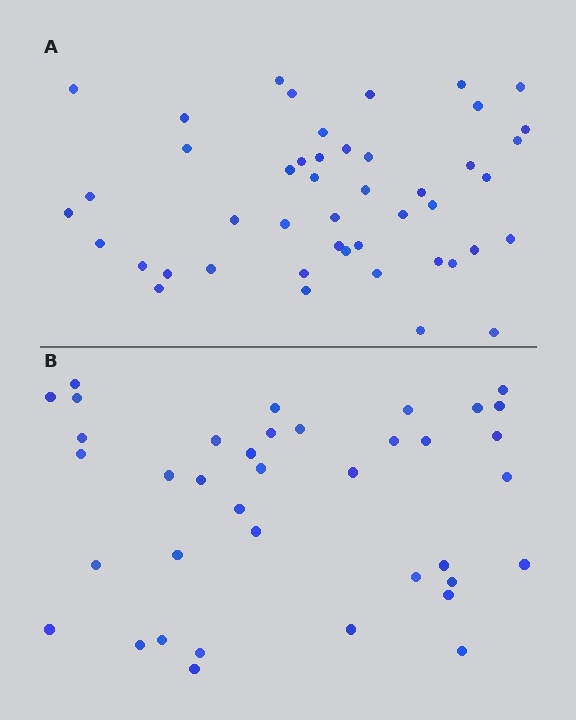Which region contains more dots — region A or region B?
Region A (the top region) has more dots.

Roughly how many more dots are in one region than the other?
Region A has roughly 8 or so more dots than region B.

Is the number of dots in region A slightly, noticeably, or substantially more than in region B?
Region A has only slightly more — the two regions are fairly close. The ratio is roughly 1.2 to 1.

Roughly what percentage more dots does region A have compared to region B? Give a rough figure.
About 20% more.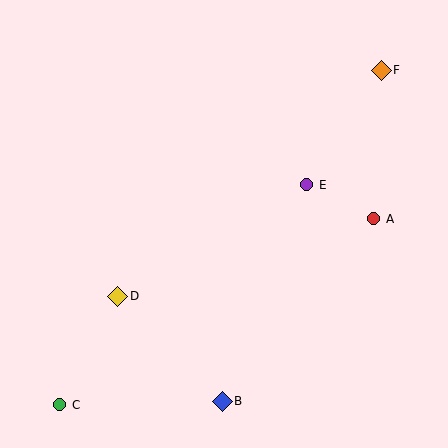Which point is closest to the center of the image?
Point E at (307, 185) is closest to the center.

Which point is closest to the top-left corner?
Point D is closest to the top-left corner.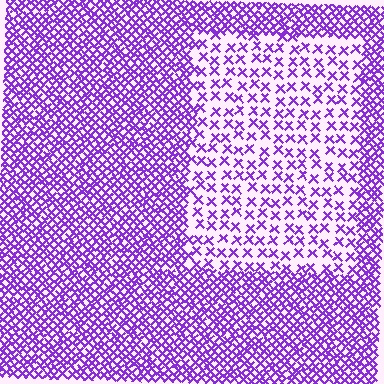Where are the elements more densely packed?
The elements are more densely packed outside the rectangle boundary.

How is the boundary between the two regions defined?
The boundary is defined by a change in element density (approximately 2.5x ratio). All elements are the same color, size, and shape.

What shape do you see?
I see a rectangle.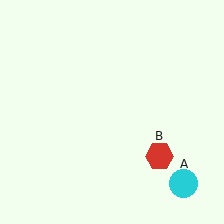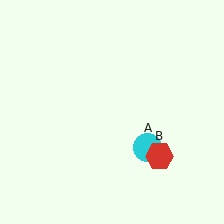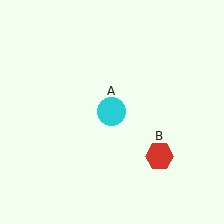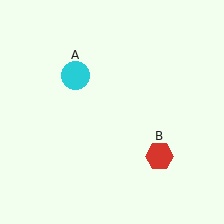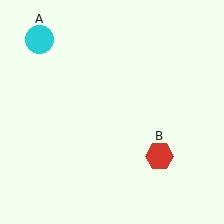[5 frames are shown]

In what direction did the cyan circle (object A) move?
The cyan circle (object A) moved up and to the left.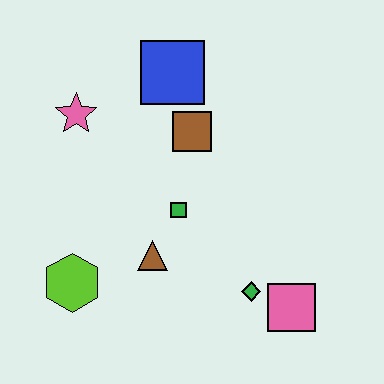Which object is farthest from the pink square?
The pink star is farthest from the pink square.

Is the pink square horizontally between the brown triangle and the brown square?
No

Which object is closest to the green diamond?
The pink square is closest to the green diamond.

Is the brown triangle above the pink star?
No